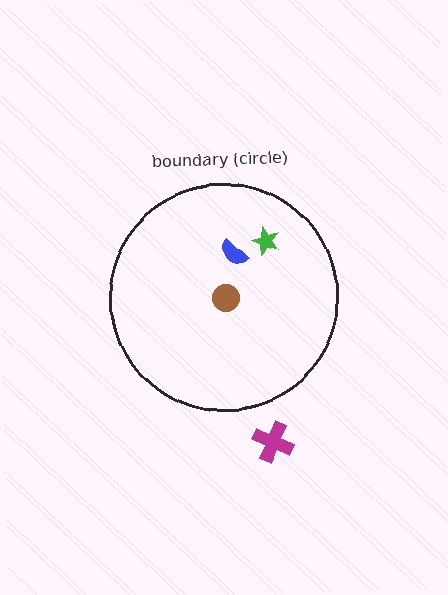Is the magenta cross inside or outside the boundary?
Outside.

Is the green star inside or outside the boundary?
Inside.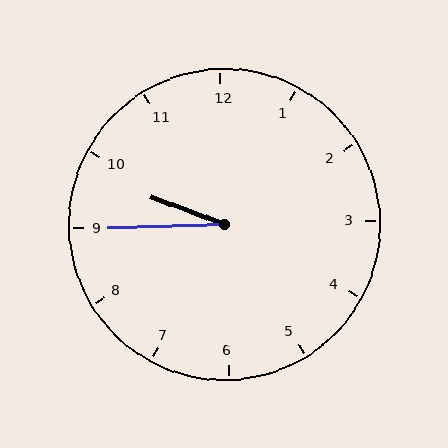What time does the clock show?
9:45.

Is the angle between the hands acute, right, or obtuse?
It is acute.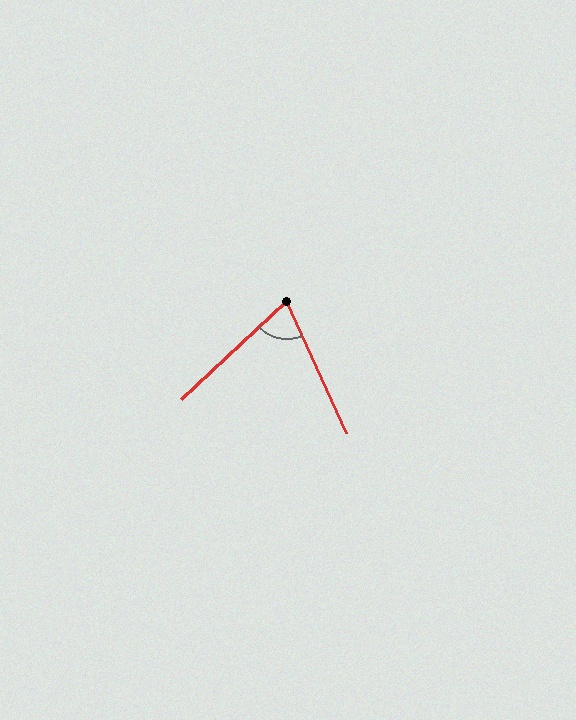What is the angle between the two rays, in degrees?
Approximately 71 degrees.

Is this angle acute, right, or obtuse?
It is acute.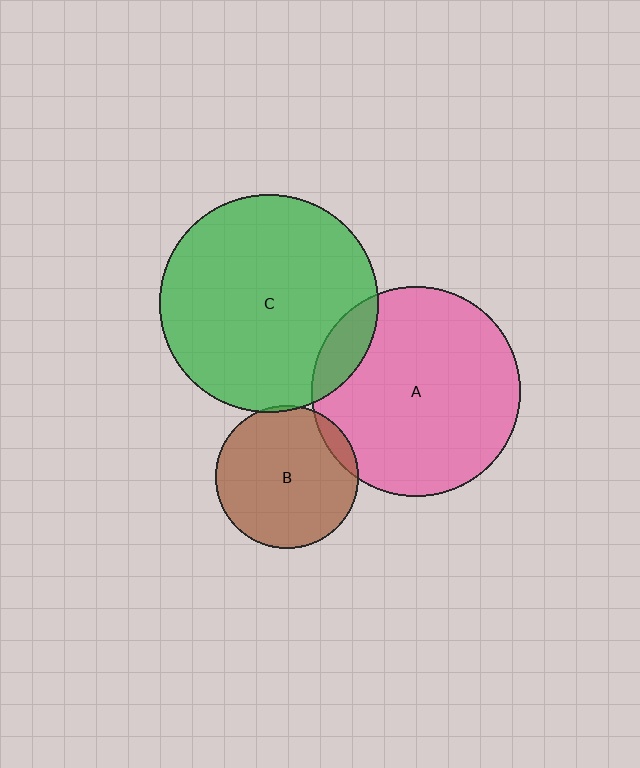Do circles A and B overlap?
Yes.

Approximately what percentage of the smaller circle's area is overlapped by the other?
Approximately 5%.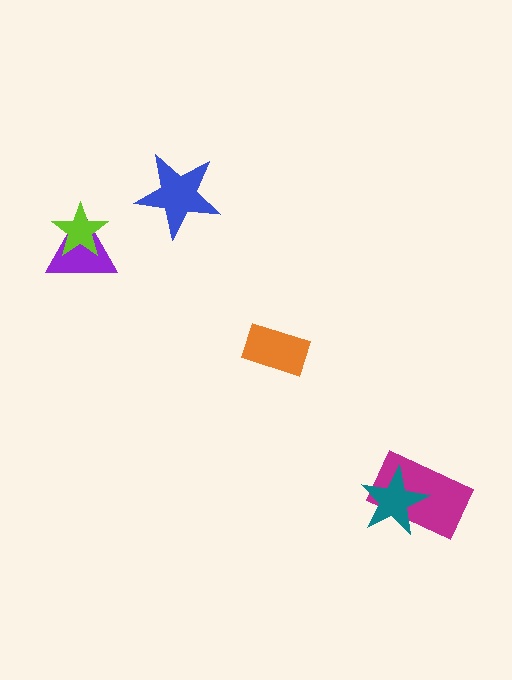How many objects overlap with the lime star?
1 object overlaps with the lime star.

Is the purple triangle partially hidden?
Yes, it is partially covered by another shape.